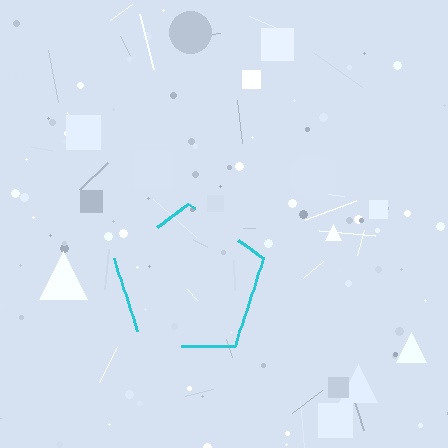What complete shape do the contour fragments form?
The contour fragments form a pentagon.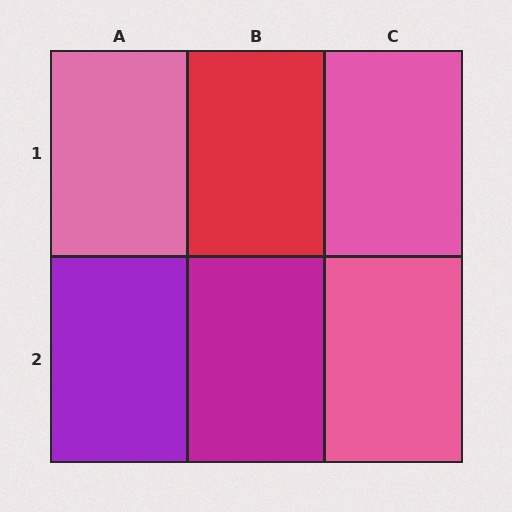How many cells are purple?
1 cell is purple.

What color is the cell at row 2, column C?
Pink.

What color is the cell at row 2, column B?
Magenta.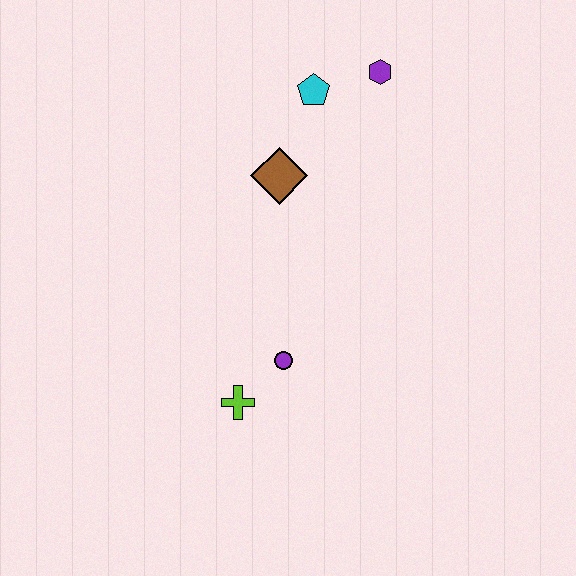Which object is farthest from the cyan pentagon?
The lime cross is farthest from the cyan pentagon.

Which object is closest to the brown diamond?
The cyan pentagon is closest to the brown diamond.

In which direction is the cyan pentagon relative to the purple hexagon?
The cyan pentagon is to the left of the purple hexagon.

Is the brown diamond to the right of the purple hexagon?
No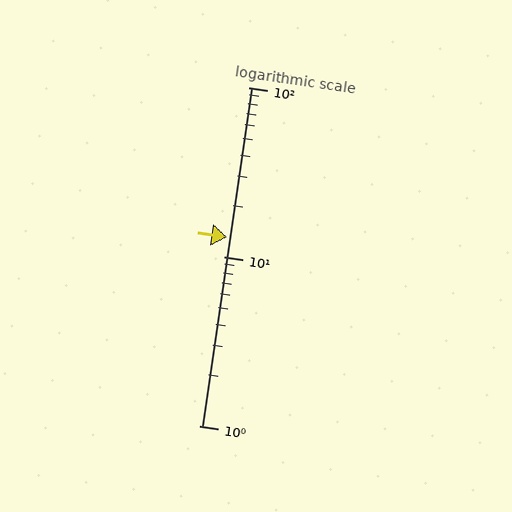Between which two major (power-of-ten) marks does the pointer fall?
The pointer is between 10 and 100.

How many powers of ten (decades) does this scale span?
The scale spans 2 decades, from 1 to 100.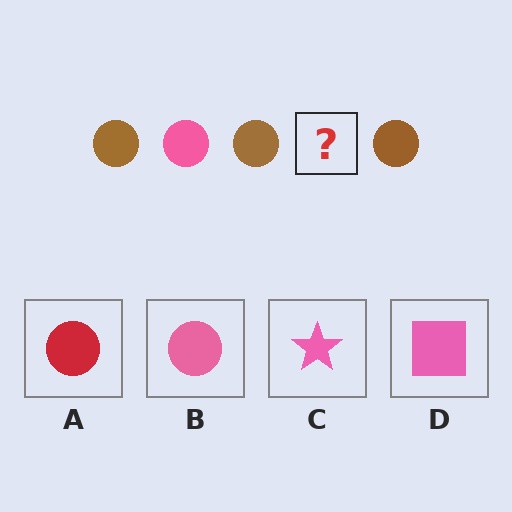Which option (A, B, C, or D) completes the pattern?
B.